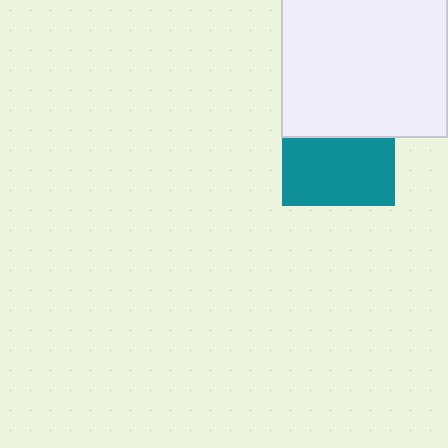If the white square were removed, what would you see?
You would see the complete teal square.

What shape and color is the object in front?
The object in front is a white square.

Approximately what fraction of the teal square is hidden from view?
Roughly 39% of the teal square is hidden behind the white square.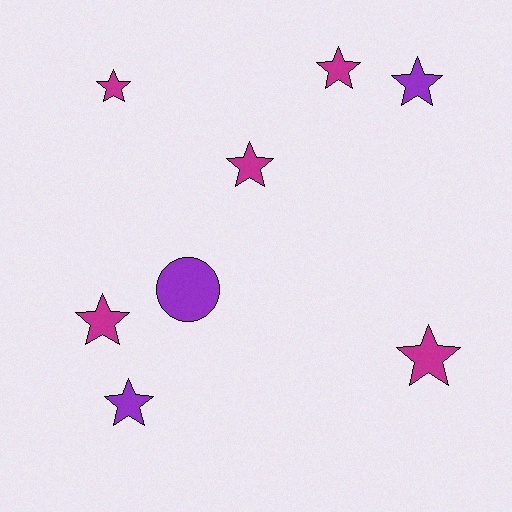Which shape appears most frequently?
Star, with 7 objects.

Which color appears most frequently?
Magenta, with 5 objects.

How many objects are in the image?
There are 8 objects.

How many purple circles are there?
There is 1 purple circle.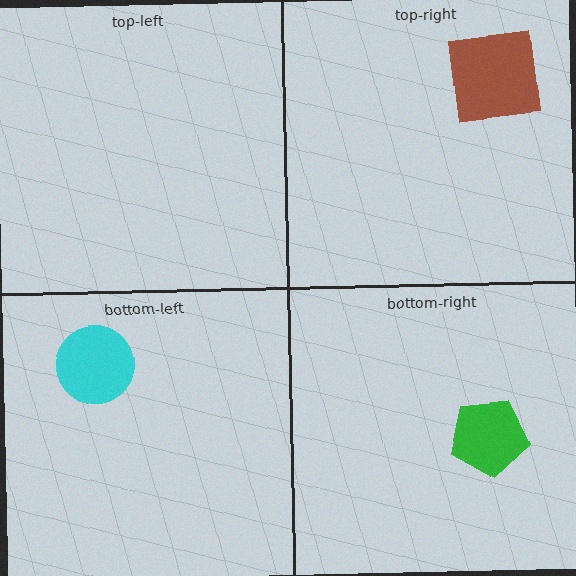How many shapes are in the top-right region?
1.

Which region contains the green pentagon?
The bottom-right region.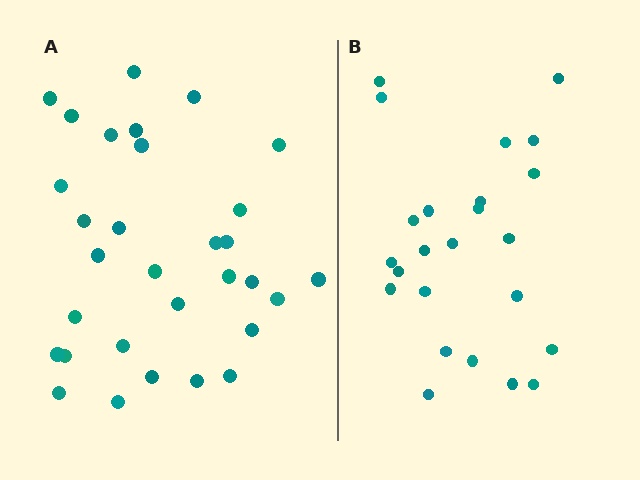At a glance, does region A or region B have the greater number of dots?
Region A (the left region) has more dots.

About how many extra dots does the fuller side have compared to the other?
Region A has roughly 8 or so more dots than region B.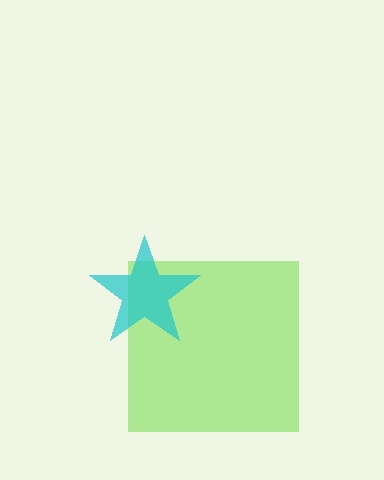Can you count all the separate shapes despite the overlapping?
Yes, there are 2 separate shapes.